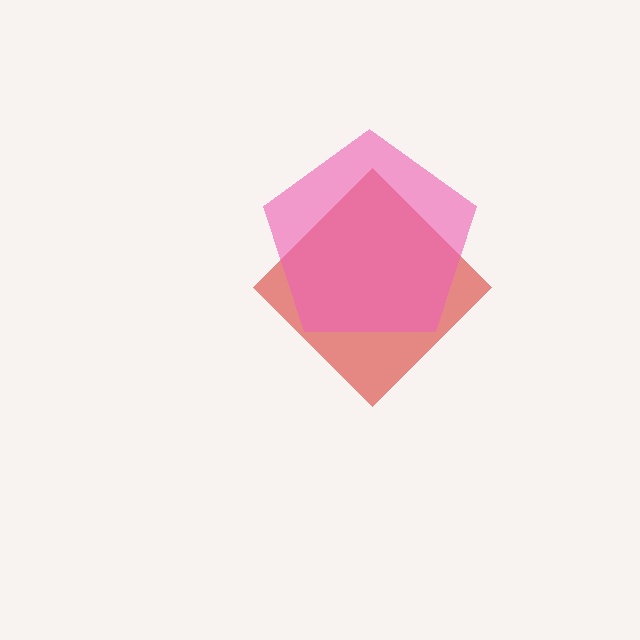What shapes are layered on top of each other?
The layered shapes are: a red diamond, a pink pentagon.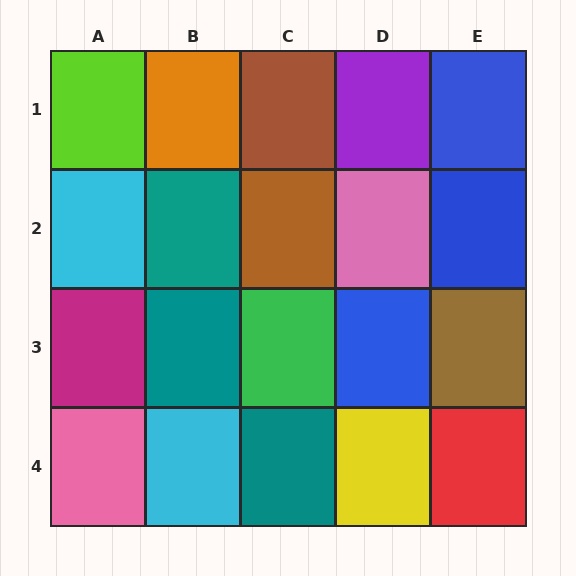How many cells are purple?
1 cell is purple.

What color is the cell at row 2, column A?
Cyan.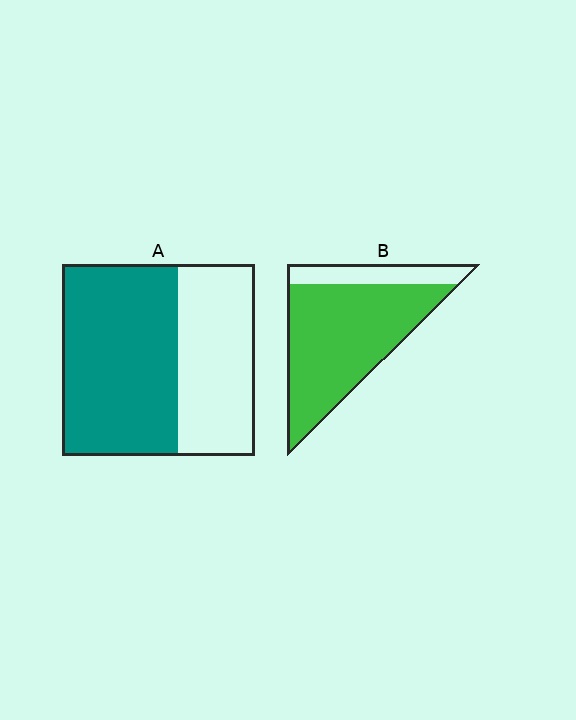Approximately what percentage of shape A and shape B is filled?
A is approximately 60% and B is approximately 80%.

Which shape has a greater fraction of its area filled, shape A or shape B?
Shape B.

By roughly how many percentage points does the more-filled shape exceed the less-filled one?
By roughly 20 percentage points (B over A).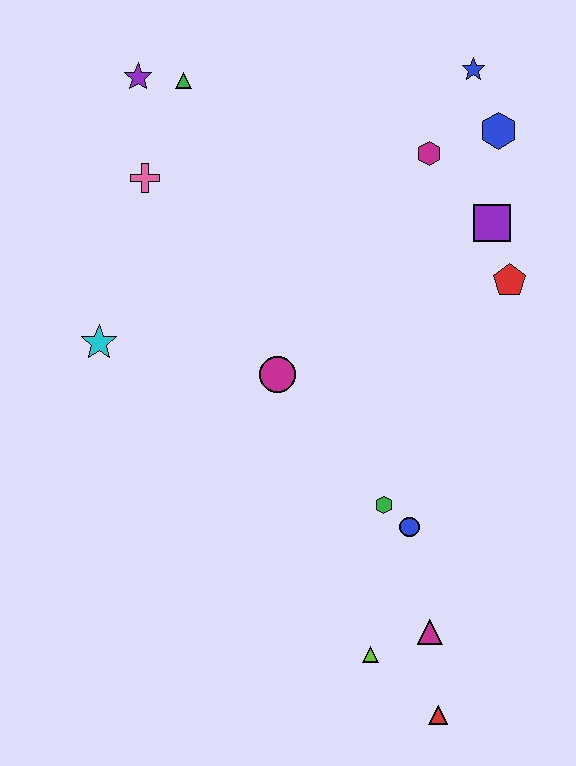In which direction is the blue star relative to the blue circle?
The blue star is above the blue circle.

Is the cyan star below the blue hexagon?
Yes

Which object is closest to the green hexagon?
The blue circle is closest to the green hexagon.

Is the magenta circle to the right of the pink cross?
Yes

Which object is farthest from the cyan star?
The red triangle is farthest from the cyan star.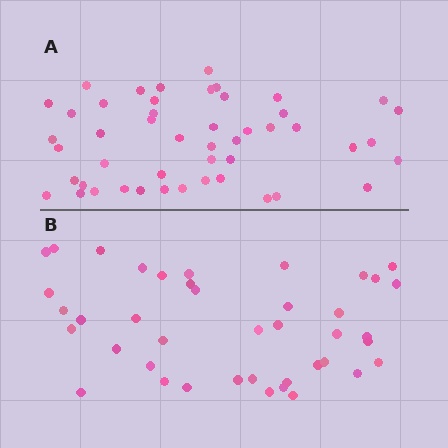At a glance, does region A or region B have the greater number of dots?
Region A (the top region) has more dots.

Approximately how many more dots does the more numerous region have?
Region A has roughly 8 or so more dots than region B.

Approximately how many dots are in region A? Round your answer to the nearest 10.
About 50 dots. (The exact count is 48, which rounds to 50.)